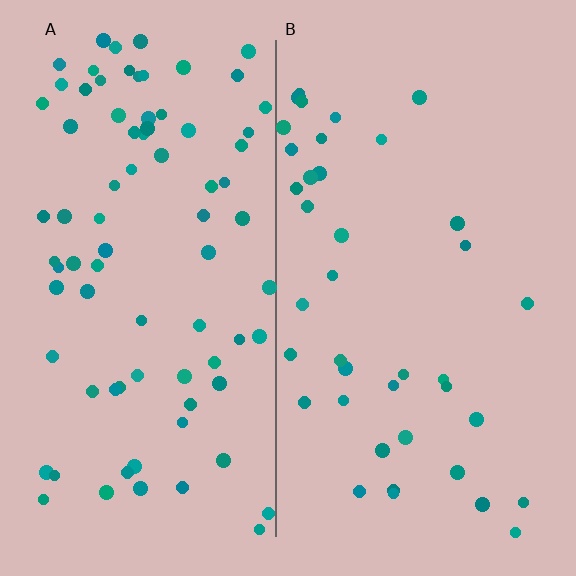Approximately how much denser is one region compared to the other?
Approximately 2.0× — region A over region B.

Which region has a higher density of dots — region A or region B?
A (the left).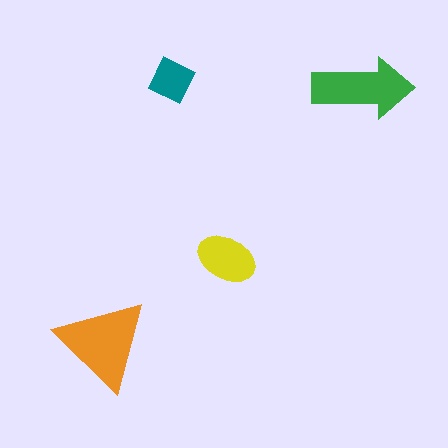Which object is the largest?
The orange triangle.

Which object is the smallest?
The teal square.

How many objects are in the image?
There are 4 objects in the image.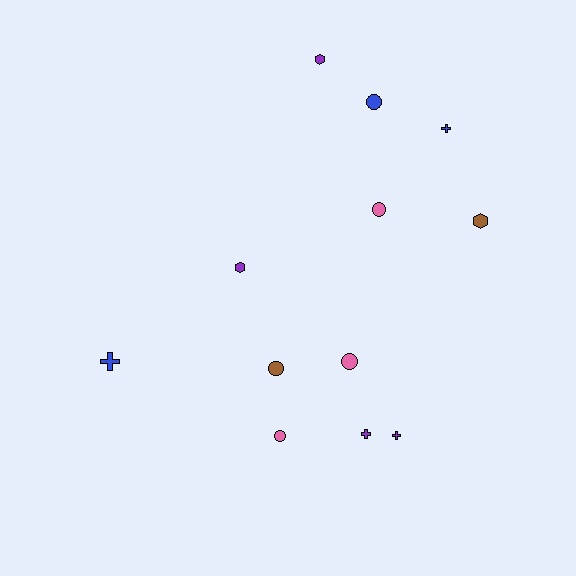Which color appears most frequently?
Purple, with 4 objects.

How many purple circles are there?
There are no purple circles.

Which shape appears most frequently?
Circle, with 5 objects.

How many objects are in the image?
There are 12 objects.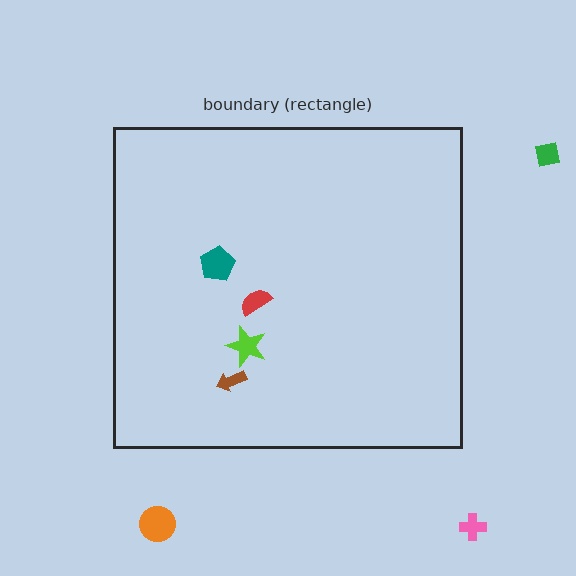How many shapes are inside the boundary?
4 inside, 3 outside.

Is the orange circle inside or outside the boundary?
Outside.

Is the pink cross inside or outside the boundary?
Outside.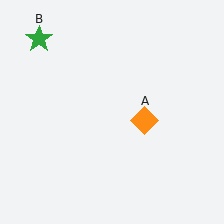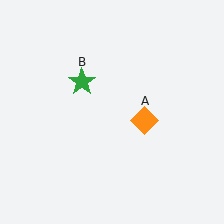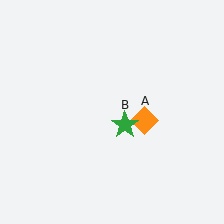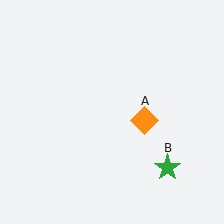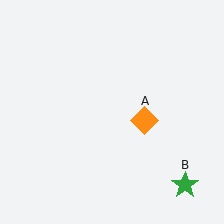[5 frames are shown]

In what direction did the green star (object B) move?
The green star (object B) moved down and to the right.